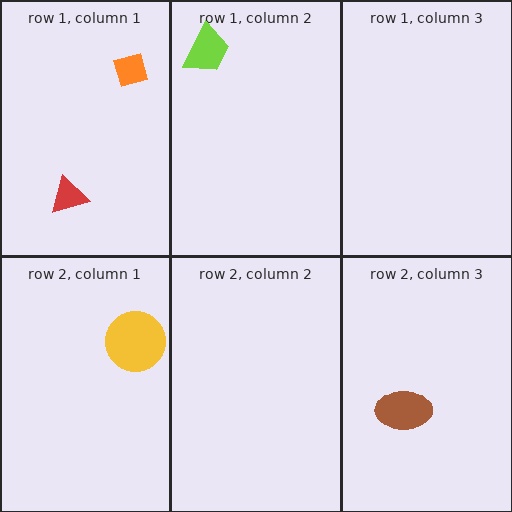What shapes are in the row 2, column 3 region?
The brown ellipse.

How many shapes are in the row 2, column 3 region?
1.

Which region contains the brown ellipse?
The row 2, column 3 region.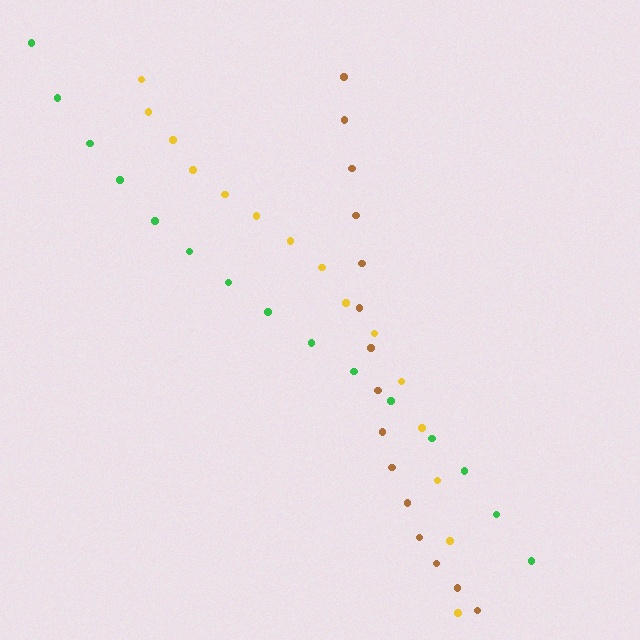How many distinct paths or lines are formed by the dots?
There are 3 distinct paths.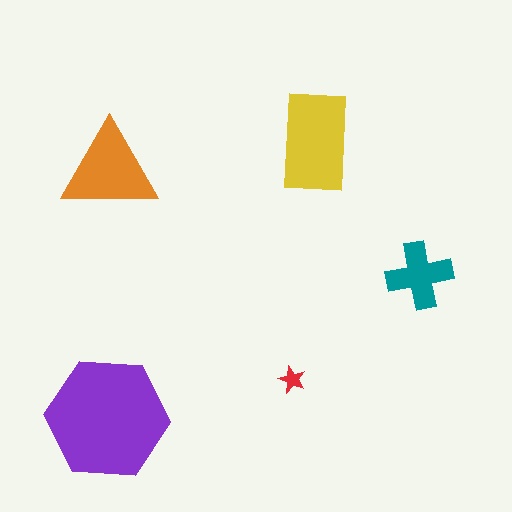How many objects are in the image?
There are 5 objects in the image.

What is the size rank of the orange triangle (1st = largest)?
3rd.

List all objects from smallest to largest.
The red star, the teal cross, the orange triangle, the yellow rectangle, the purple hexagon.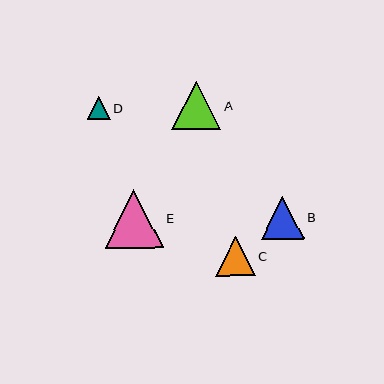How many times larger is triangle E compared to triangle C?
Triangle E is approximately 1.5 times the size of triangle C.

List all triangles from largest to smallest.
From largest to smallest: E, A, B, C, D.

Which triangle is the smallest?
Triangle D is the smallest with a size of approximately 23 pixels.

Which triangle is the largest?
Triangle E is the largest with a size of approximately 59 pixels.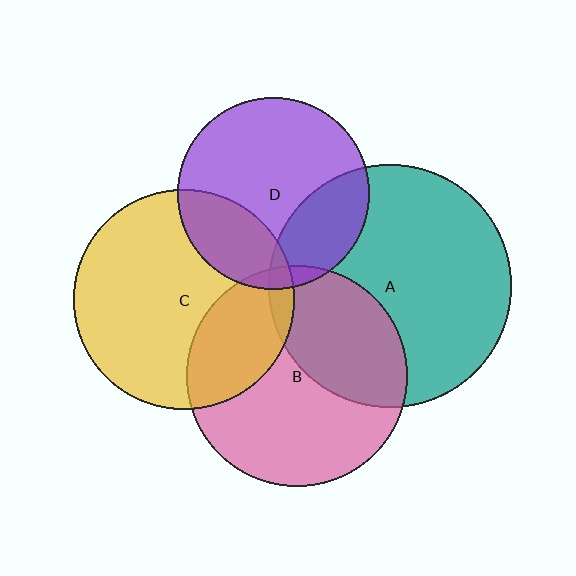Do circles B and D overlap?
Yes.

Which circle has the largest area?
Circle A (teal).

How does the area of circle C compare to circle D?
Approximately 1.3 times.